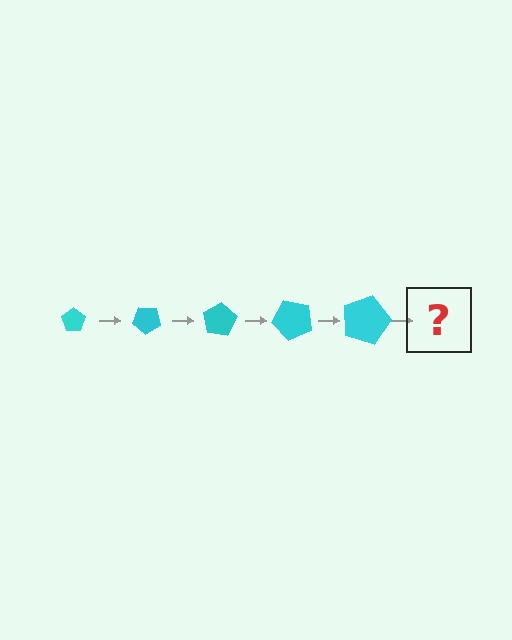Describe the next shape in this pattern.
It should be a pentagon, larger than the previous one and rotated 200 degrees from the start.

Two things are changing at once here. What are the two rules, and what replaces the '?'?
The two rules are that the pentagon grows larger each step and it rotates 40 degrees each step. The '?' should be a pentagon, larger than the previous one and rotated 200 degrees from the start.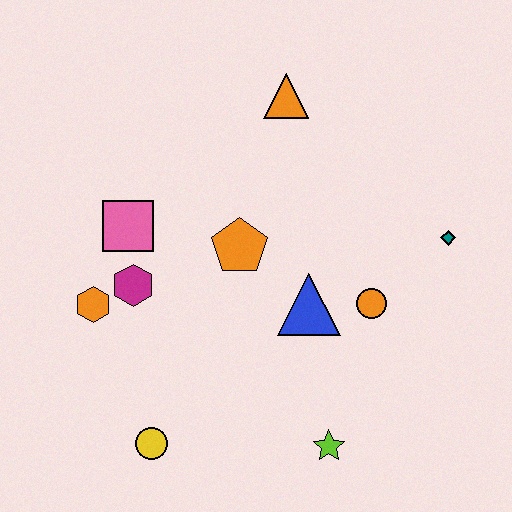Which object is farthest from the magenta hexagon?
The teal diamond is farthest from the magenta hexagon.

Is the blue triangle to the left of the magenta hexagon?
No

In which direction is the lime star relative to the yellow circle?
The lime star is to the right of the yellow circle.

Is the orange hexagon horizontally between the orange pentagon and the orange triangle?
No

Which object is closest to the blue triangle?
The orange circle is closest to the blue triangle.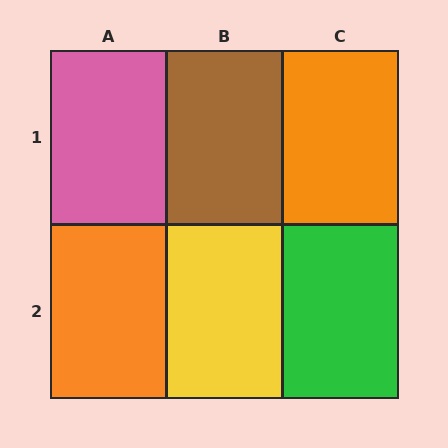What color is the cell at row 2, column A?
Orange.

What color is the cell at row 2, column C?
Green.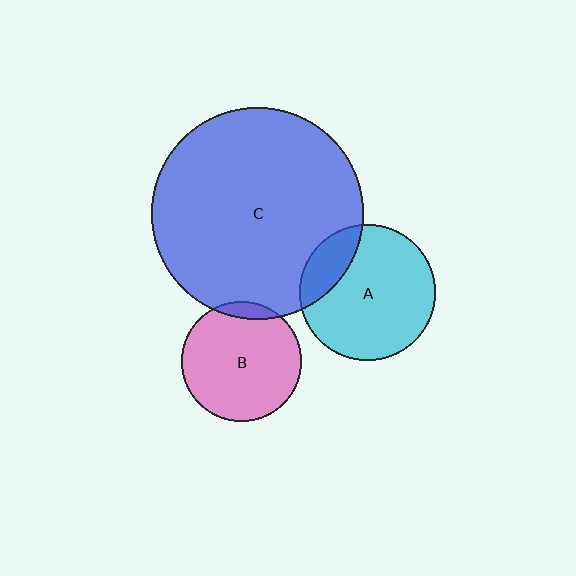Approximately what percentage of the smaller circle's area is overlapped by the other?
Approximately 5%.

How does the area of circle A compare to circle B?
Approximately 1.3 times.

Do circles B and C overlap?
Yes.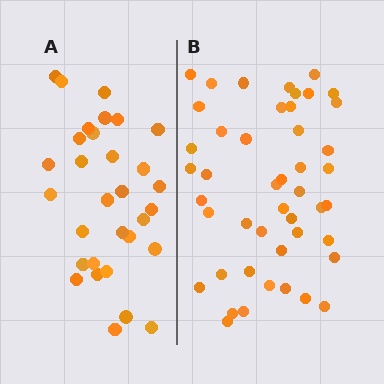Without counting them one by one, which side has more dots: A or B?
Region B (the right region) has more dots.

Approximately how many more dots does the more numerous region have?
Region B has approximately 15 more dots than region A.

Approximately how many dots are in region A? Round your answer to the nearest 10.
About 30 dots. (The exact count is 31, which rounds to 30.)